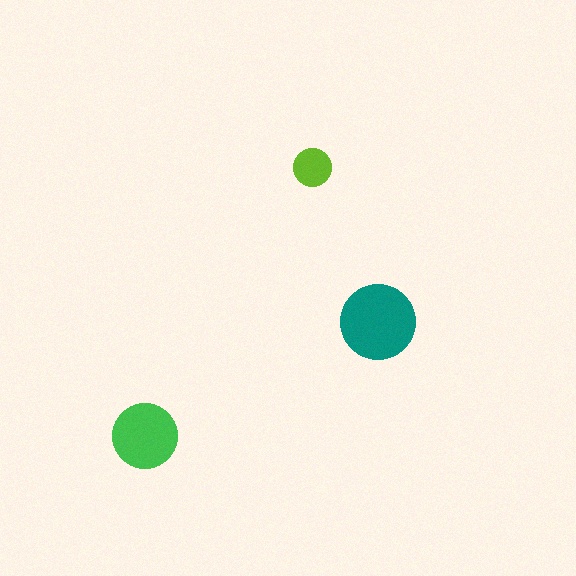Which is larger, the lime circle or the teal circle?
The teal one.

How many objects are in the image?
There are 3 objects in the image.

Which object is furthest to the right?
The teal circle is rightmost.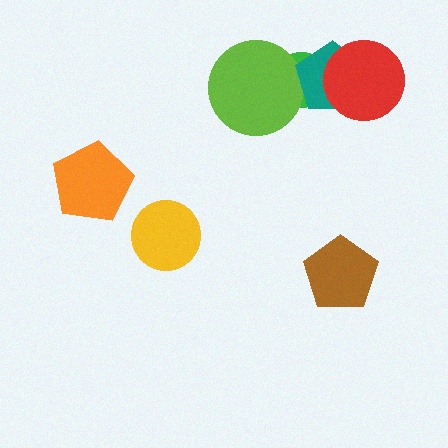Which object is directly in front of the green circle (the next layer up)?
The lime circle is directly in front of the green circle.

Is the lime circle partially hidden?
Yes, it is partially covered by another shape.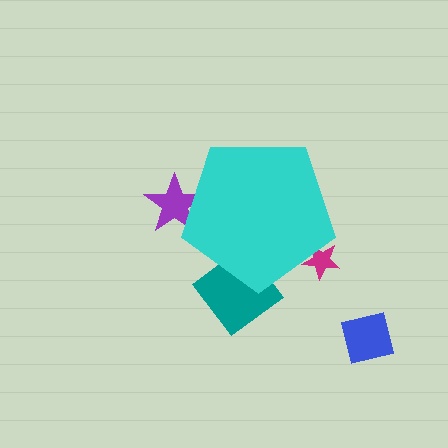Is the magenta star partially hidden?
Yes, the magenta star is partially hidden behind the cyan pentagon.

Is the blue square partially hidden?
No, the blue square is fully visible.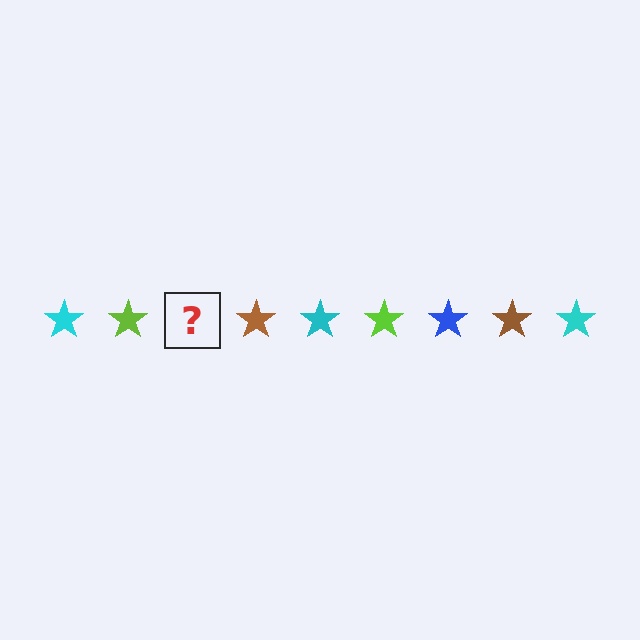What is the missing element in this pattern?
The missing element is a blue star.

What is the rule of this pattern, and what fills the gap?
The rule is that the pattern cycles through cyan, lime, blue, brown stars. The gap should be filled with a blue star.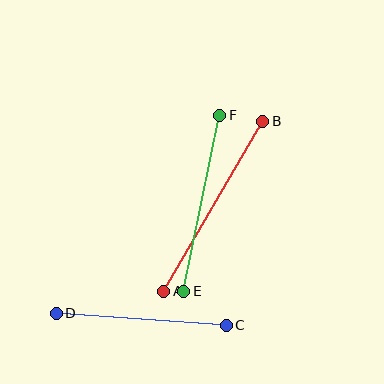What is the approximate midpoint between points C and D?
The midpoint is at approximately (141, 319) pixels.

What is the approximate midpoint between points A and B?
The midpoint is at approximately (213, 206) pixels.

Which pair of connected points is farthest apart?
Points A and B are farthest apart.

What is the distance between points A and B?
The distance is approximately 197 pixels.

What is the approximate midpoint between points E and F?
The midpoint is at approximately (202, 203) pixels.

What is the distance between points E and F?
The distance is approximately 180 pixels.